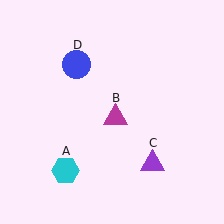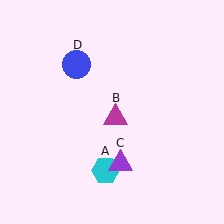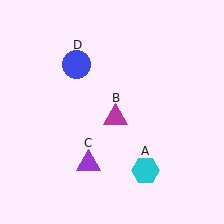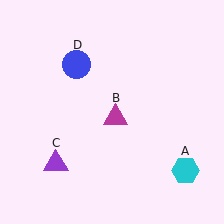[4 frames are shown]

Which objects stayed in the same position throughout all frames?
Magenta triangle (object B) and blue circle (object D) remained stationary.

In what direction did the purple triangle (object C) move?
The purple triangle (object C) moved left.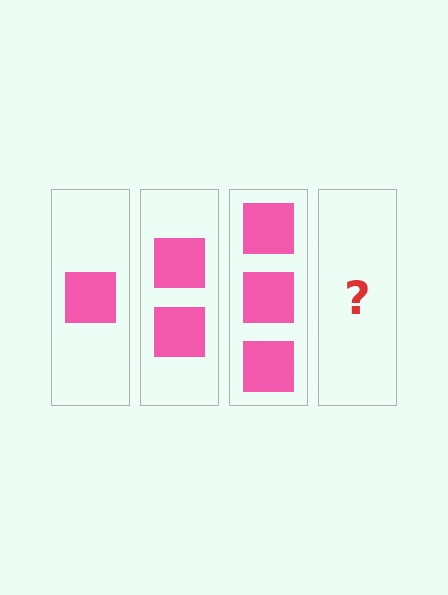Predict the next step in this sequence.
The next step is 4 squares.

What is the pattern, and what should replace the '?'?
The pattern is that each step adds one more square. The '?' should be 4 squares.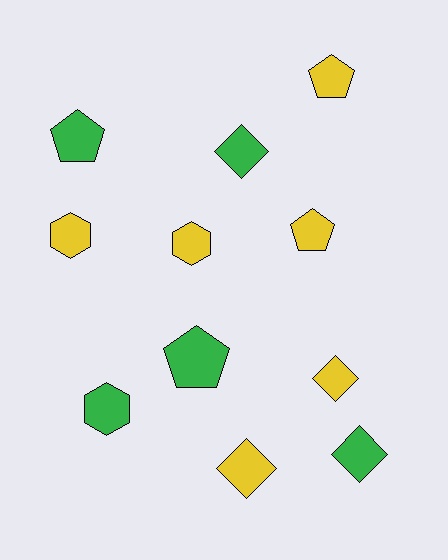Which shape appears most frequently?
Diamond, with 4 objects.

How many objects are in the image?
There are 11 objects.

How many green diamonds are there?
There are 2 green diamonds.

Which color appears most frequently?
Yellow, with 6 objects.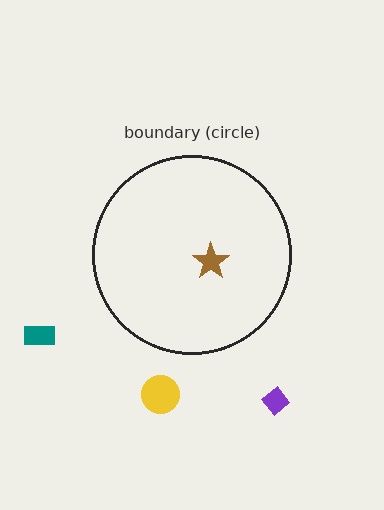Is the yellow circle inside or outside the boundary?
Outside.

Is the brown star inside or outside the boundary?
Inside.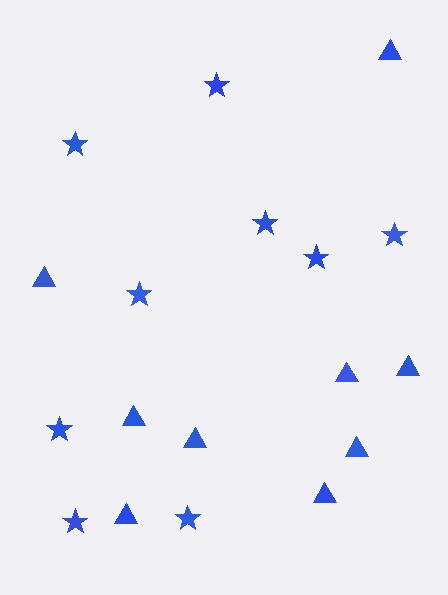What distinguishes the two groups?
There are 2 groups: one group of stars (9) and one group of triangles (9).